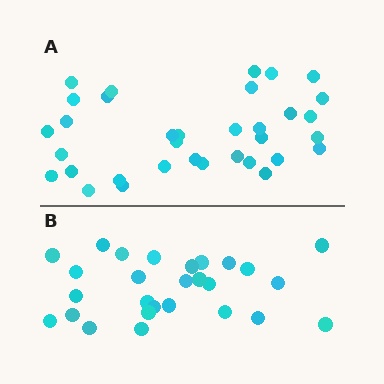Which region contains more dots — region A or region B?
Region A (the top region) has more dots.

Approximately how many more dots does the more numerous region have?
Region A has roughly 8 or so more dots than region B.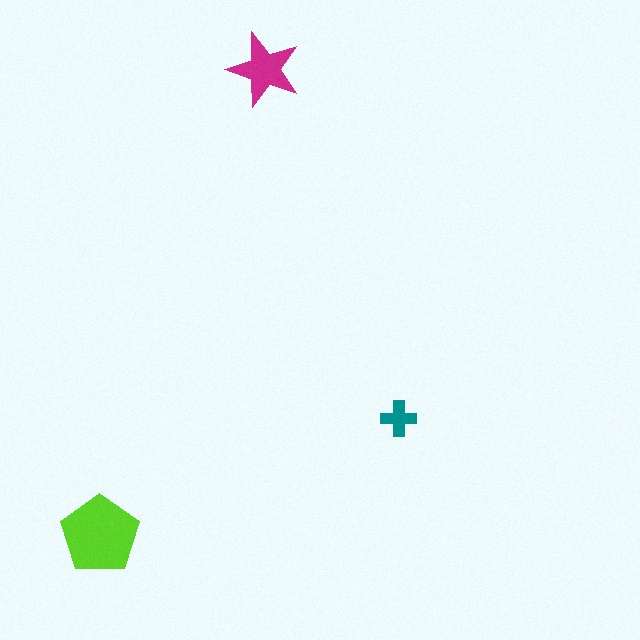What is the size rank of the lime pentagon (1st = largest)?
1st.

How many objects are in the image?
There are 3 objects in the image.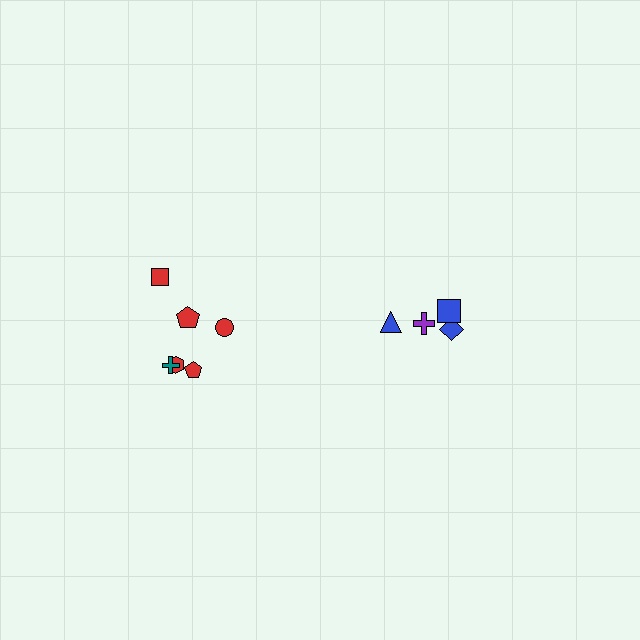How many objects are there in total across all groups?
There are 10 objects.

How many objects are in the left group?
There are 6 objects.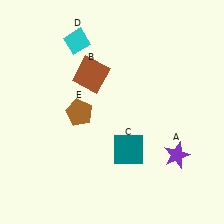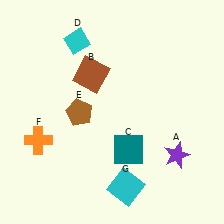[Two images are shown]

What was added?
An orange cross (F), a cyan square (G) were added in Image 2.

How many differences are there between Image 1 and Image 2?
There are 2 differences between the two images.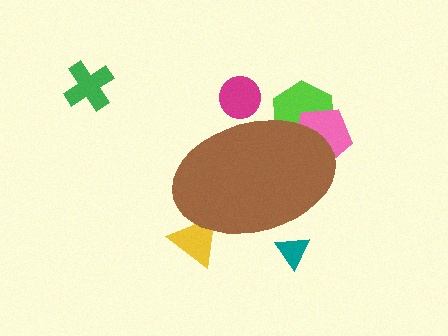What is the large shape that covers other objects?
A brown ellipse.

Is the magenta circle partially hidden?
Yes, the magenta circle is partially hidden behind the brown ellipse.